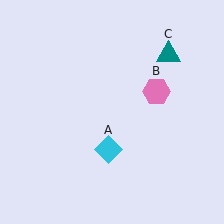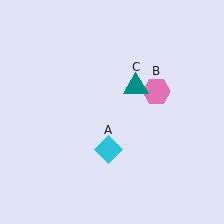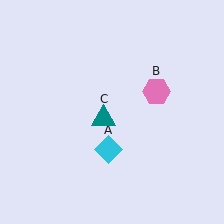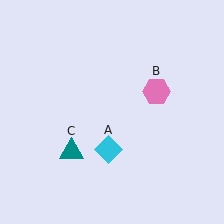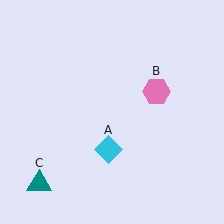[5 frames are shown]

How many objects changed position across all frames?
1 object changed position: teal triangle (object C).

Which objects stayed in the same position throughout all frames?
Cyan diamond (object A) and pink hexagon (object B) remained stationary.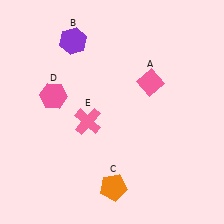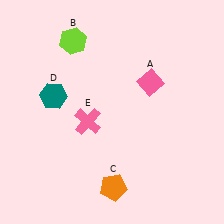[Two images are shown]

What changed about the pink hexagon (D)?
In Image 1, D is pink. In Image 2, it changed to teal.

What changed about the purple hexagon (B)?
In Image 1, B is purple. In Image 2, it changed to lime.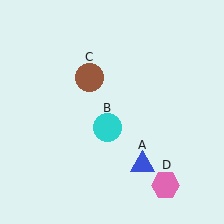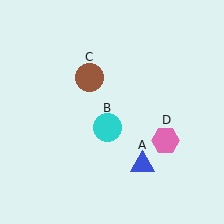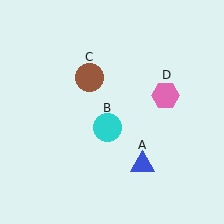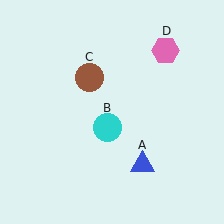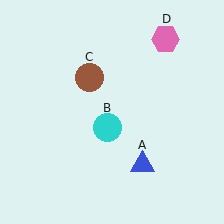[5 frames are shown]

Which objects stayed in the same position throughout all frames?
Blue triangle (object A) and cyan circle (object B) and brown circle (object C) remained stationary.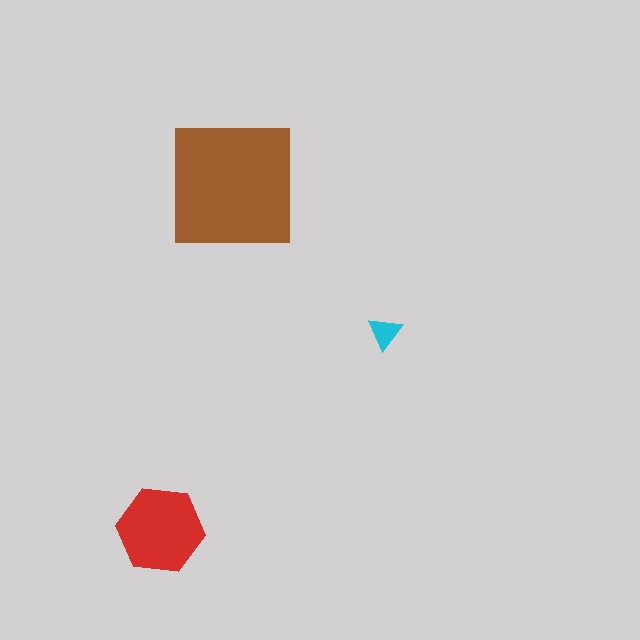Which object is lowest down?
The red hexagon is bottommost.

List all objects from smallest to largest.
The cyan triangle, the red hexagon, the brown square.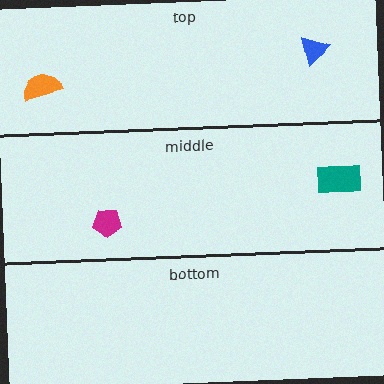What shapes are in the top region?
The blue triangle, the orange semicircle.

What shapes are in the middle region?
The magenta pentagon, the teal rectangle.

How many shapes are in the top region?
2.